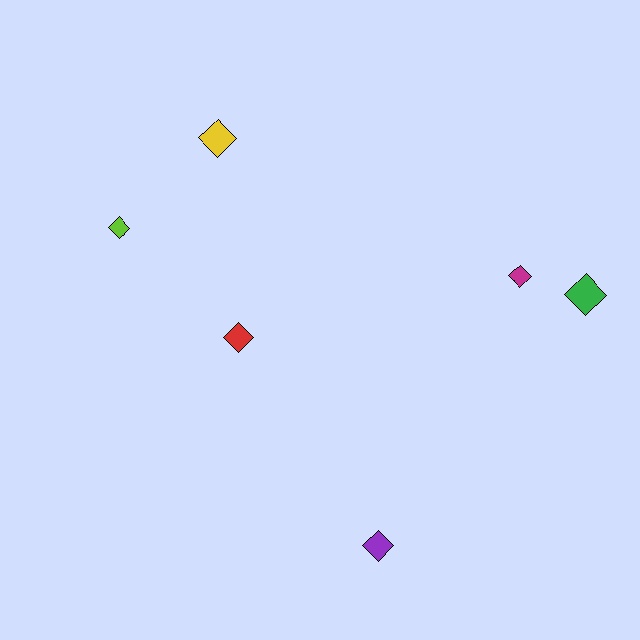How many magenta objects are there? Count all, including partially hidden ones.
There is 1 magenta object.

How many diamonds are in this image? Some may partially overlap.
There are 6 diamonds.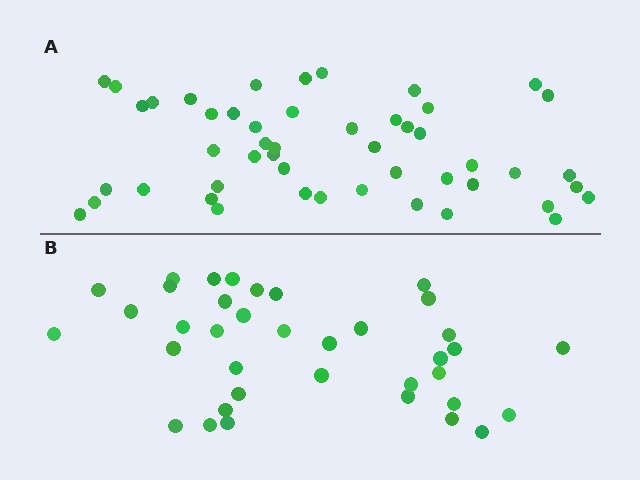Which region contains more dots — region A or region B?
Region A (the top region) has more dots.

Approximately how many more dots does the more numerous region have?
Region A has roughly 12 or so more dots than region B.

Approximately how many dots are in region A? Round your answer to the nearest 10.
About 50 dots. (The exact count is 49, which rounds to 50.)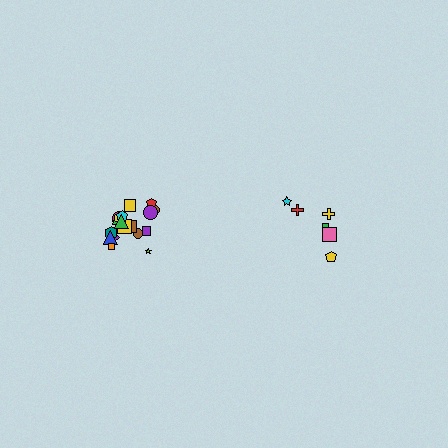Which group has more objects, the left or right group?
The left group.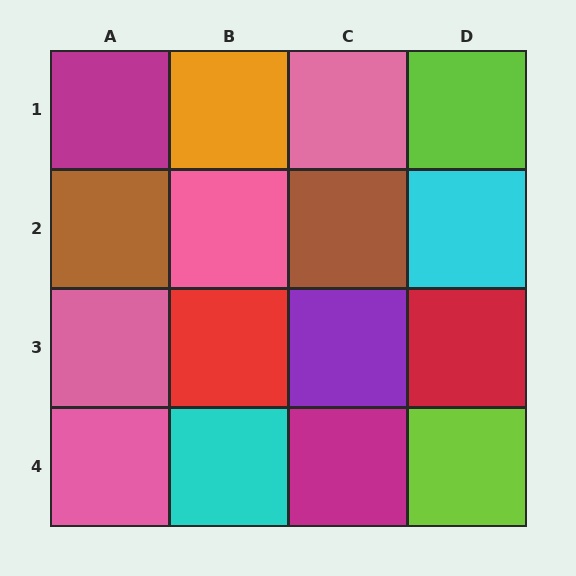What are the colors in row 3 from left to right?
Pink, red, purple, red.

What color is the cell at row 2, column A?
Brown.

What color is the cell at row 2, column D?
Cyan.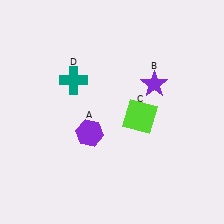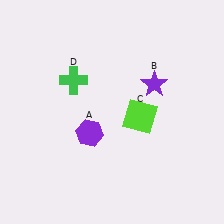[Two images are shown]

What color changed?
The cross (D) changed from teal in Image 1 to green in Image 2.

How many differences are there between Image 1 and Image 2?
There is 1 difference between the two images.